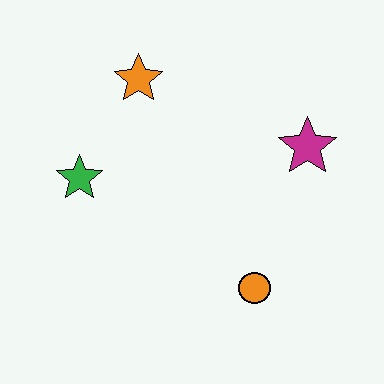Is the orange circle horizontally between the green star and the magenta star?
Yes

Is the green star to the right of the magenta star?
No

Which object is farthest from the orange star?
The orange circle is farthest from the orange star.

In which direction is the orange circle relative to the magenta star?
The orange circle is below the magenta star.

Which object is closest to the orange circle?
The magenta star is closest to the orange circle.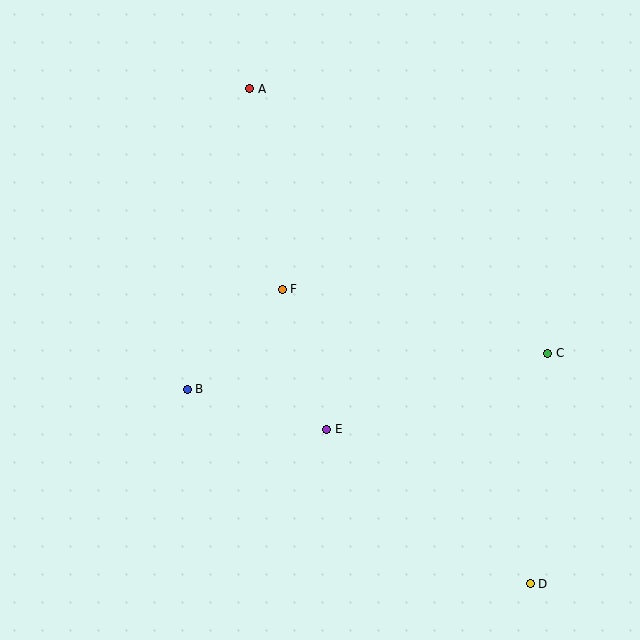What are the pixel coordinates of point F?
Point F is at (282, 289).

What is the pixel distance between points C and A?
The distance between C and A is 398 pixels.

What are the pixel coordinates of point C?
Point C is at (548, 353).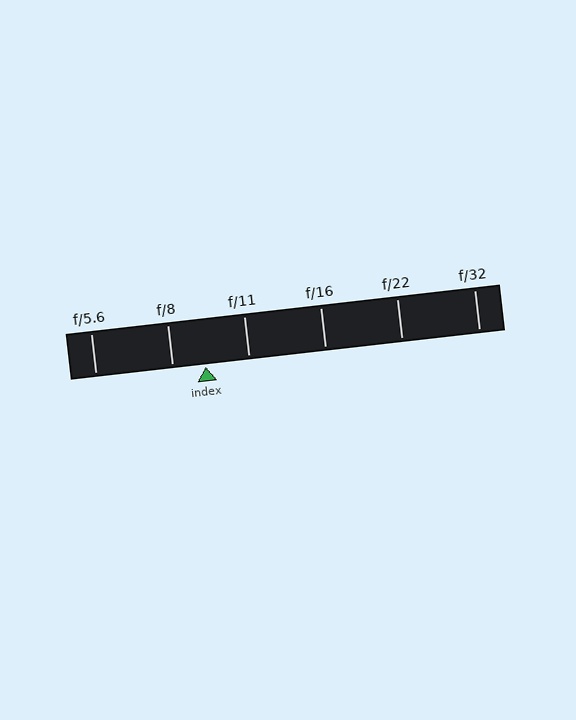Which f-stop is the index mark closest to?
The index mark is closest to f/8.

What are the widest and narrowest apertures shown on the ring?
The widest aperture shown is f/5.6 and the narrowest is f/32.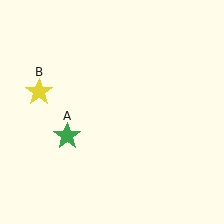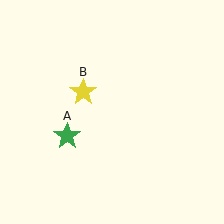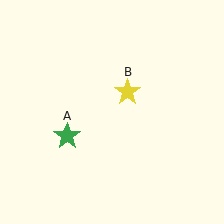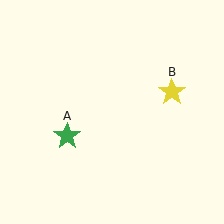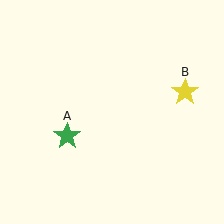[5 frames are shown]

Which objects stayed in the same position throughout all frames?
Green star (object A) remained stationary.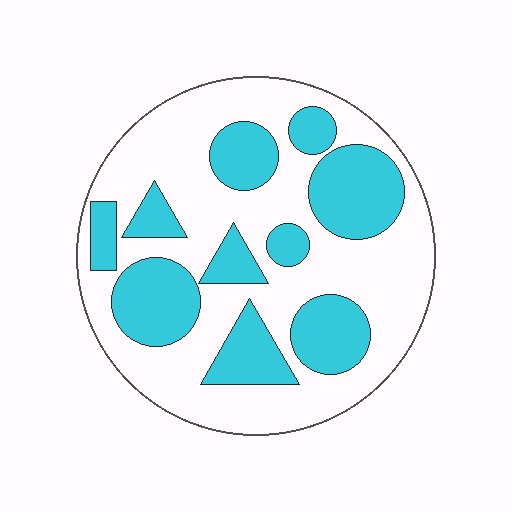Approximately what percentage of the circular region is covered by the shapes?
Approximately 35%.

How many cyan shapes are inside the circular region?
10.